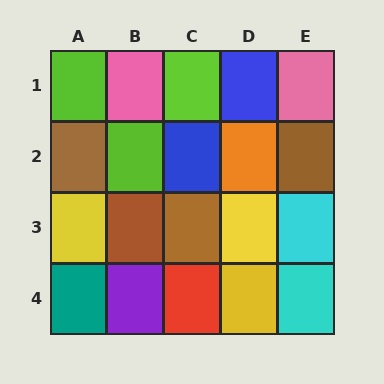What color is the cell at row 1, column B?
Pink.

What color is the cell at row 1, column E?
Pink.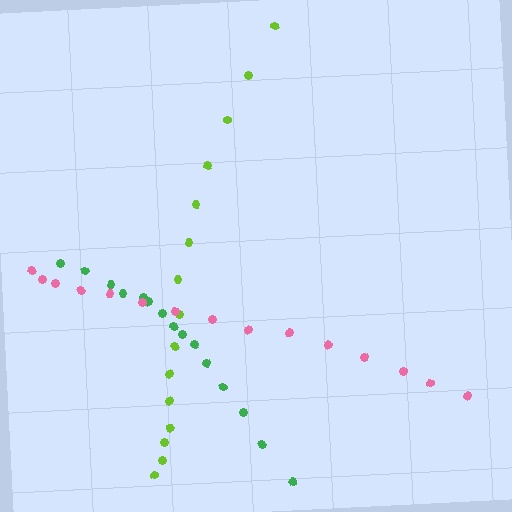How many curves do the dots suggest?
There are 3 distinct paths.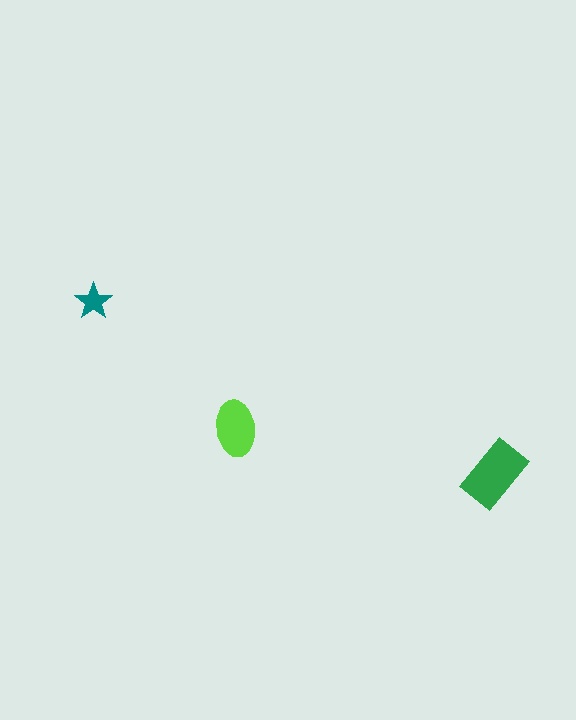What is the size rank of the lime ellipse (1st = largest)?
2nd.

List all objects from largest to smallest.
The green rectangle, the lime ellipse, the teal star.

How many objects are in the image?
There are 3 objects in the image.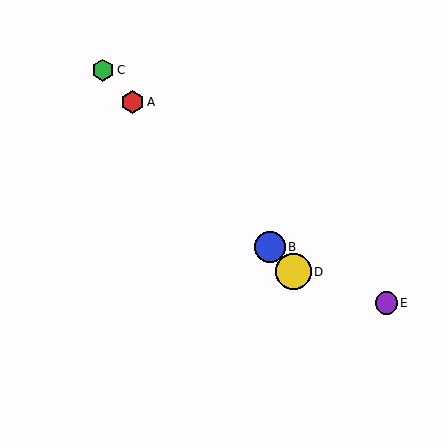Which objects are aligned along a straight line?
Objects A, B, C, D are aligned along a straight line.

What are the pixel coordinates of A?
Object A is at (133, 102).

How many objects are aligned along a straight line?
4 objects (A, B, C, D) are aligned along a straight line.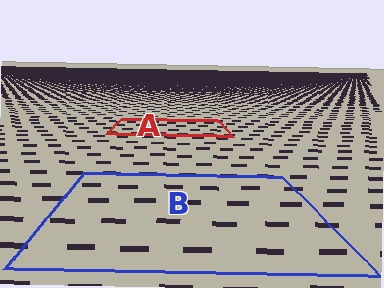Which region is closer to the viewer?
Region B is closer. The texture elements there are larger and more spread out.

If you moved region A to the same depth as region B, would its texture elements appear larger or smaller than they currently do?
They would appear larger. At a closer depth, the same texture elements are projected at a bigger on-screen size.